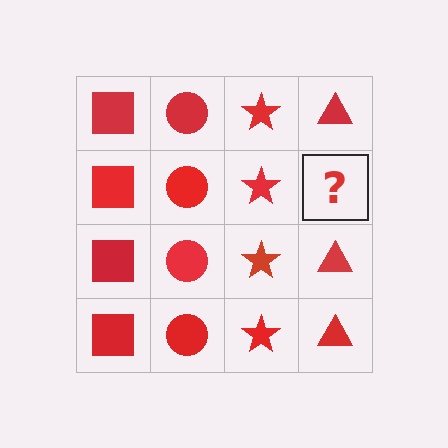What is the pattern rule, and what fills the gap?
The rule is that each column has a consistent shape. The gap should be filled with a red triangle.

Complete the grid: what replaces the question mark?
The question mark should be replaced with a red triangle.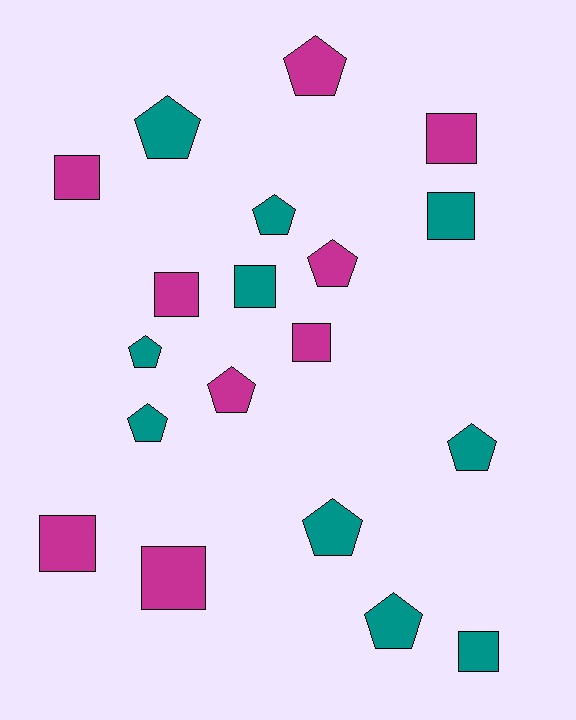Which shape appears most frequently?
Pentagon, with 10 objects.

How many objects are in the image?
There are 19 objects.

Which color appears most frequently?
Teal, with 10 objects.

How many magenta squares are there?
There are 6 magenta squares.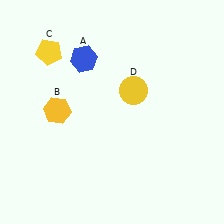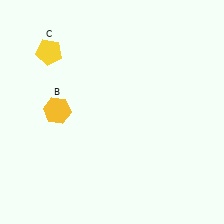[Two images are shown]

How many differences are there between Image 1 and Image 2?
There are 2 differences between the two images.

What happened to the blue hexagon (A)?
The blue hexagon (A) was removed in Image 2. It was in the top-left area of Image 1.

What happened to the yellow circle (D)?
The yellow circle (D) was removed in Image 2. It was in the top-right area of Image 1.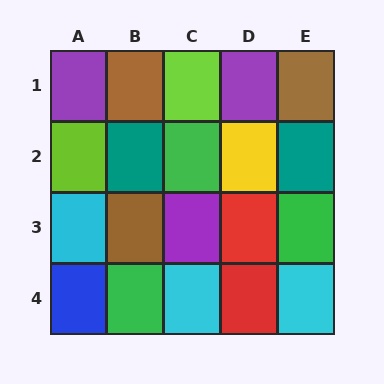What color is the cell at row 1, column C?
Lime.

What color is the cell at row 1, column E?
Brown.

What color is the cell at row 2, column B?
Teal.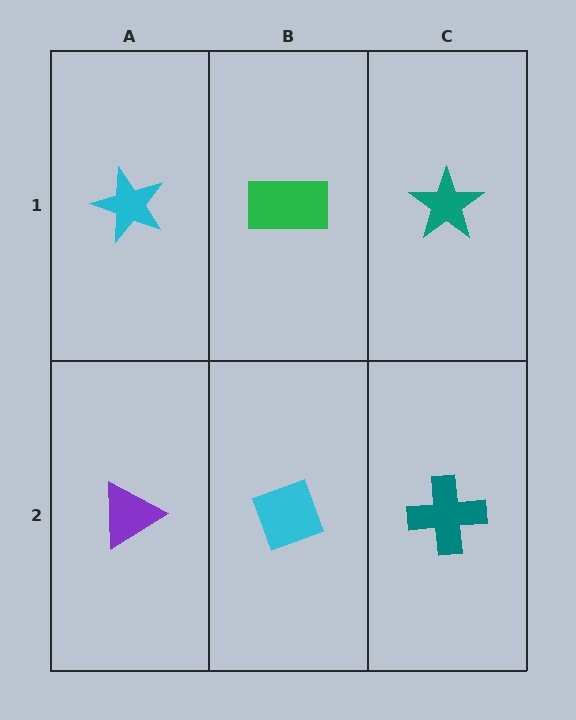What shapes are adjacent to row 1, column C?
A teal cross (row 2, column C), a green rectangle (row 1, column B).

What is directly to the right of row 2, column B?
A teal cross.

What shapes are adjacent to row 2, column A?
A cyan star (row 1, column A), a cyan diamond (row 2, column B).